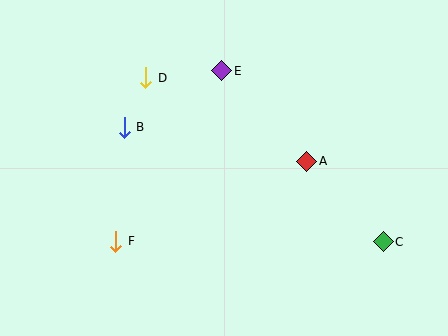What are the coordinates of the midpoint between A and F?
The midpoint between A and F is at (211, 201).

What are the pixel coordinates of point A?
Point A is at (307, 161).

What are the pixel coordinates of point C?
Point C is at (383, 242).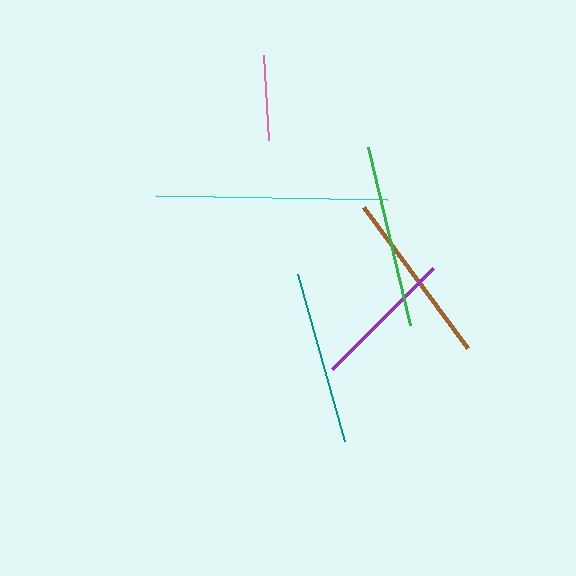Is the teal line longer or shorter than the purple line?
The teal line is longer than the purple line.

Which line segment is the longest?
The cyan line is the longest at approximately 231 pixels.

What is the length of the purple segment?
The purple segment is approximately 143 pixels long.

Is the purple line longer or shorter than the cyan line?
The cyan line is longer than the purple line.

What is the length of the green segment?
The green segment is approximately 183 pixels long.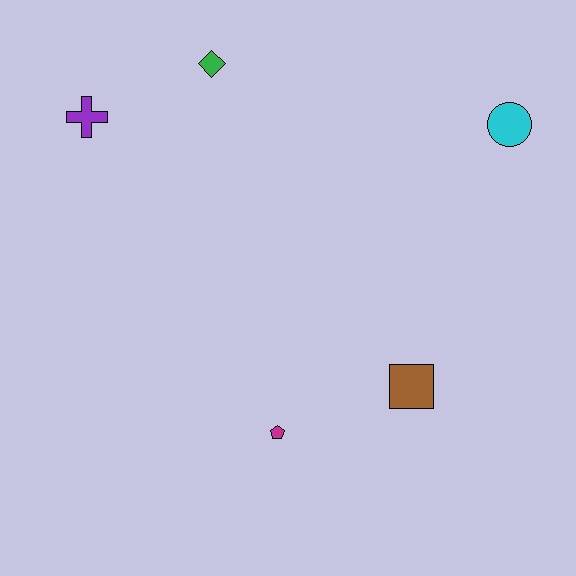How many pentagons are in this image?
There is 1 pentagon.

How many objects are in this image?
There are 5 objects.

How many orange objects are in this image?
There are no orange objects.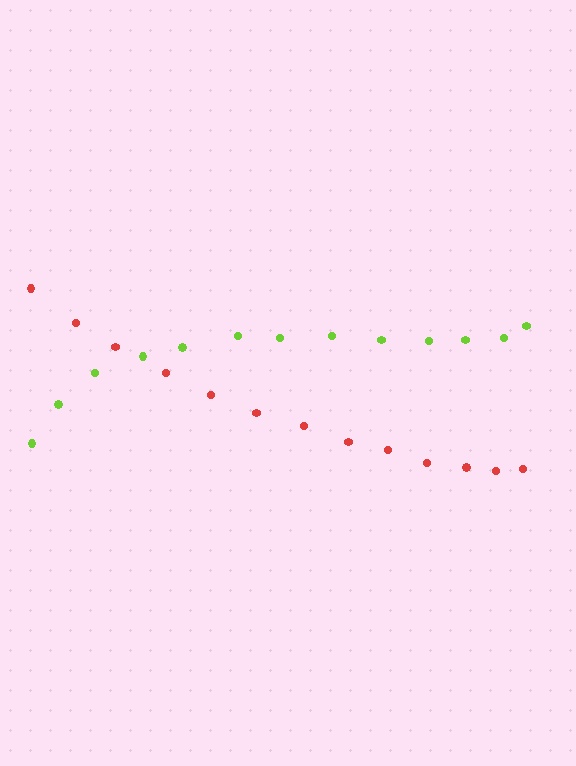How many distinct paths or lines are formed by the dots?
There are 2 distinct paths.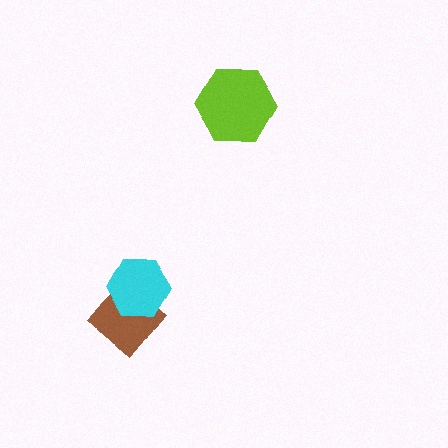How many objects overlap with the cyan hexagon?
1 object overlaps with the cyan hexagon.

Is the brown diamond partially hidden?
Yes, it is partially covered by another shape.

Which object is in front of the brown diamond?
The cyan hexagon is in front of the brown diamond.